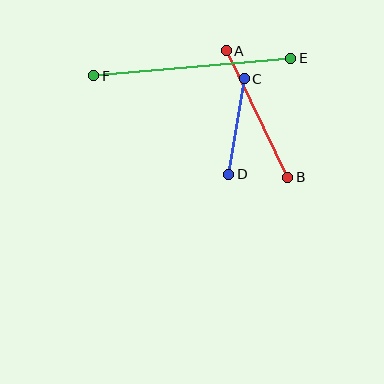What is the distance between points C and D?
The distance is approximately 96 pixels.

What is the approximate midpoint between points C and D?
The midpoint is at approximately (237, 127) pixels.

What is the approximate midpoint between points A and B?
The midpoint is at approximately (257, 114) pixels.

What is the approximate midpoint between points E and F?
The midpoint is at approximately (192, 67) pixels.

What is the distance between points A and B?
The distance is approximately 141 pixels.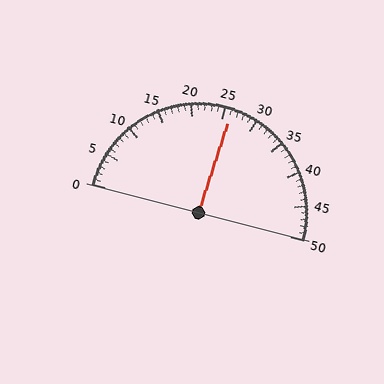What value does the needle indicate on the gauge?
The needle indicates approximately 26.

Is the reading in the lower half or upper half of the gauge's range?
The reading is in the upper half of the range (0 to 50).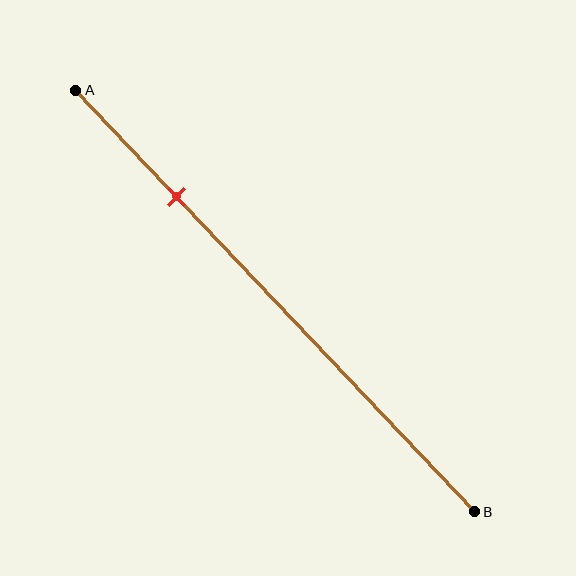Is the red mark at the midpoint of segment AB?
No, the mark is at about 25% from A, not at the 50% midpoint.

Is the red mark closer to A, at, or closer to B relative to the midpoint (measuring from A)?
The red mark is closer to point A than the midpoint of segment AB.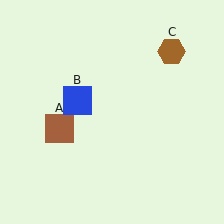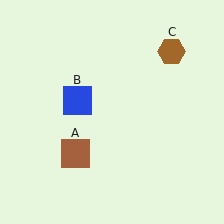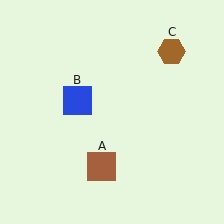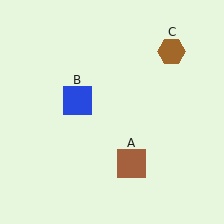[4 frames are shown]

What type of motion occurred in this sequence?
The brown square (object A) rotated counterclockwise around the center of the scene.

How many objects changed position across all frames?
1 object changed position: brown square (object A).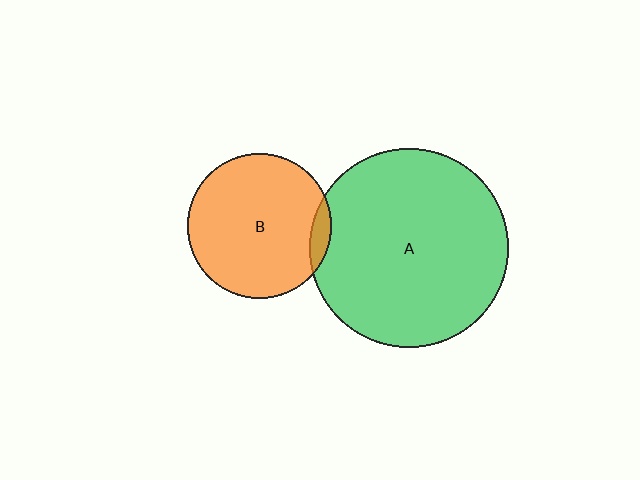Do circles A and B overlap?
Yes.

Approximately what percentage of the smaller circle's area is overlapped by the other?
Approximately 5%.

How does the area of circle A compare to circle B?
Approximately 1.9 times.